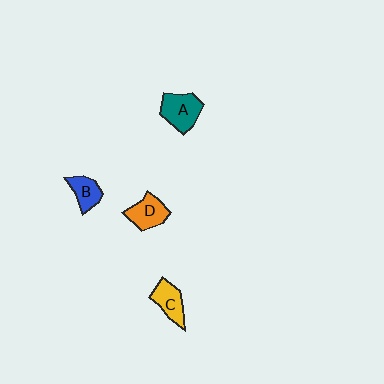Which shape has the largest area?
Shape A (teal).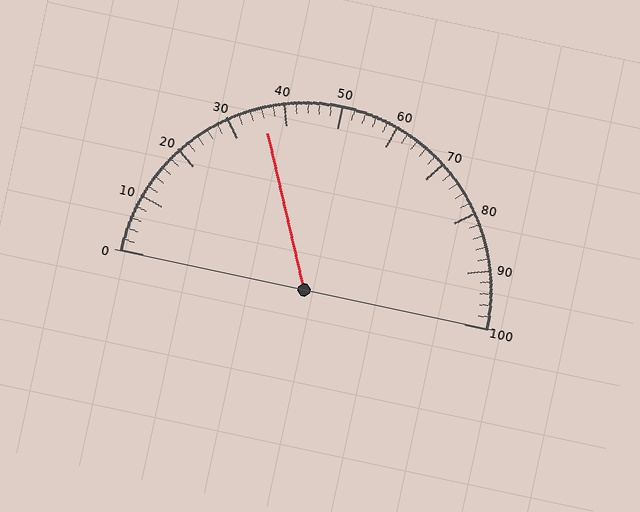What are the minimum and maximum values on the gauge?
The gauge ranges from 0 to 100.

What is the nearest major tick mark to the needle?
The nearest major tick mark is 40.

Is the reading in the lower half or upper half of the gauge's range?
The reading is in the lower half of the range (0 to 100).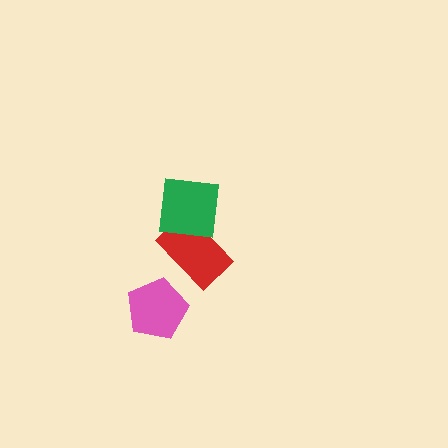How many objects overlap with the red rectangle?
1 object overlaps with the red rectangle.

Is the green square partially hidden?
No, no other shape covers it.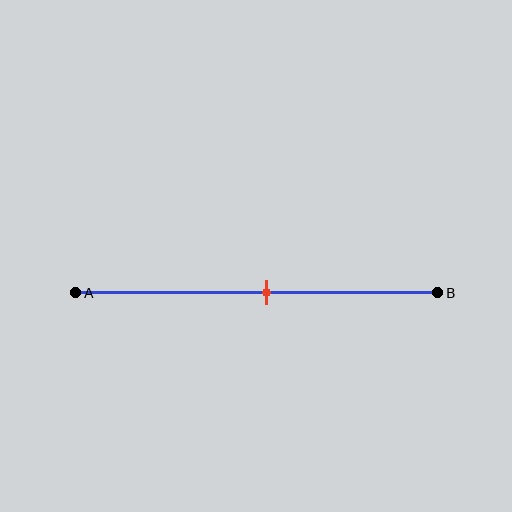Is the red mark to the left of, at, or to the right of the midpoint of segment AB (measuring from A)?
The red mark is approximately at the midpoint of segment AB.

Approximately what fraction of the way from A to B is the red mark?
The red mark is approximately 55% of the way from A to B.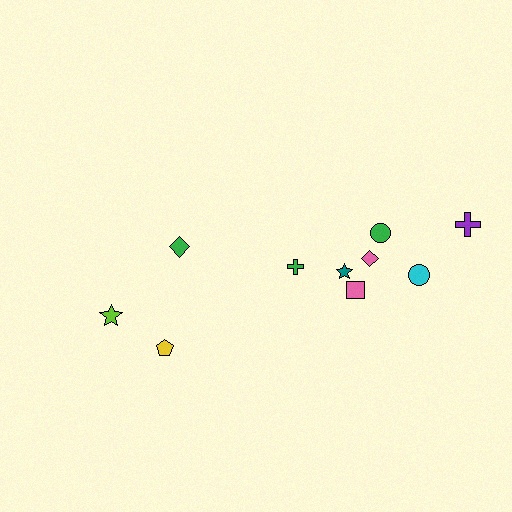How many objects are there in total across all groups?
There are 10 objects.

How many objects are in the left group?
There are 3 objects.